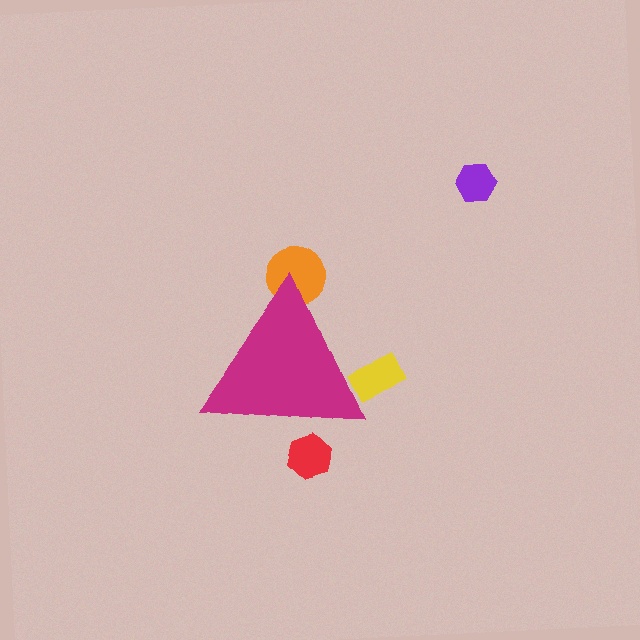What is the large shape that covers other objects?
A magenta triangle.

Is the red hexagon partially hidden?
Yes, the red hexagon is partially hidden behind the magenta triangle.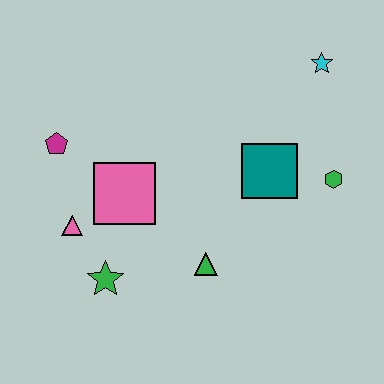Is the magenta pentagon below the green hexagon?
No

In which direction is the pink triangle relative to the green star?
The pink triangle is above the green star.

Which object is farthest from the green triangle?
The cyan star is farthest from the green triangle.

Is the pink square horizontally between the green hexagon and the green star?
Yes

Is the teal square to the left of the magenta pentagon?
No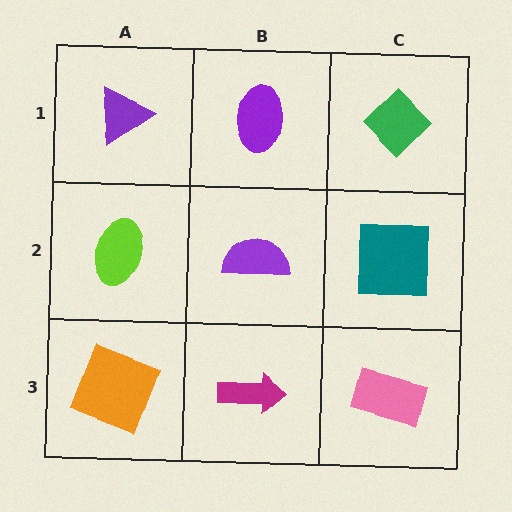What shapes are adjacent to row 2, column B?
A purple ellipse (row 1, column B), a magenta arrow (row 3, column B), a lime ellipse (row 2, column A), a teal square (row 2, column C).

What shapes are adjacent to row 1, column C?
A teal square (row 2, column C), a purple ellipse (row 1, column B).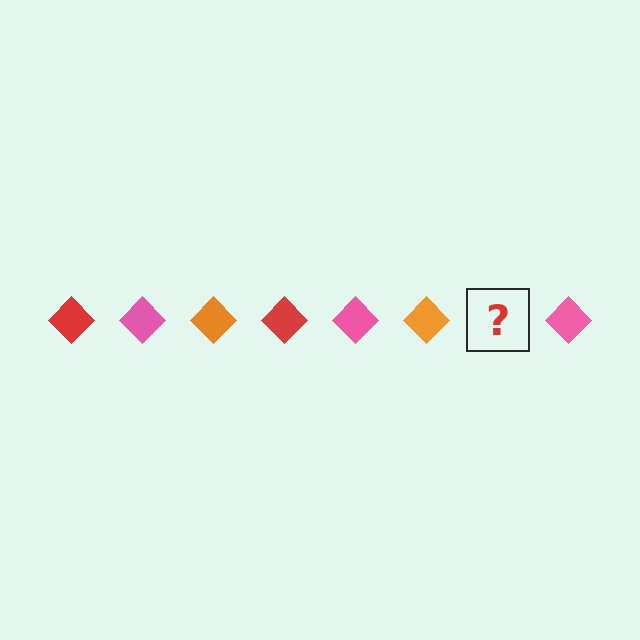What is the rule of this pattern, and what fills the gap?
The rule is that the pattern cycles through red, pink, orange diamonds. The gap should be filled with a red diamond.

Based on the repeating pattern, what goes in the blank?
The blank should be a red diamond.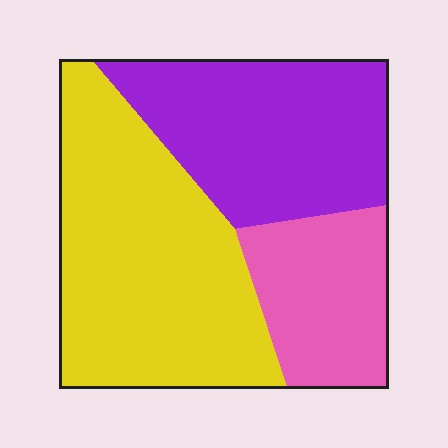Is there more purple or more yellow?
Yellow.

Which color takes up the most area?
Yellow, at roughly 45%.